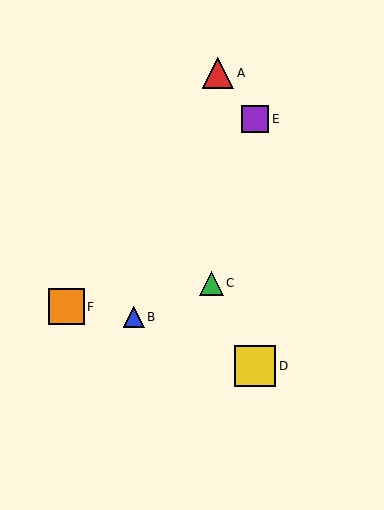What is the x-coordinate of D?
Object D is at x≈255.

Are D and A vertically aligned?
No, D is at x≈255 and A is at x≈218.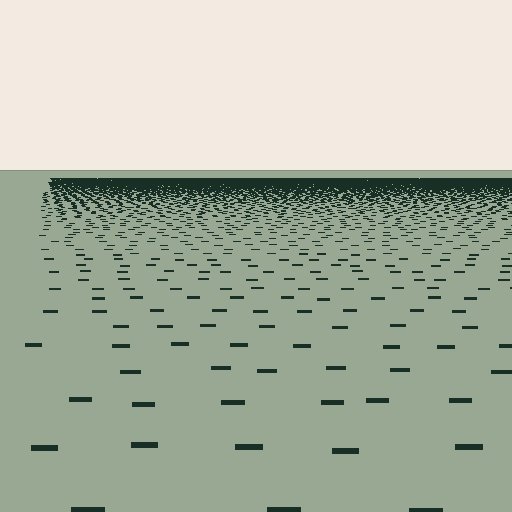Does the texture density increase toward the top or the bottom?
Density increases toward the top.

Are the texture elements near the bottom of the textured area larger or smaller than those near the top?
Larger. Near the bottom, elements are closer to the viewer and appear at a bigger on-screen size.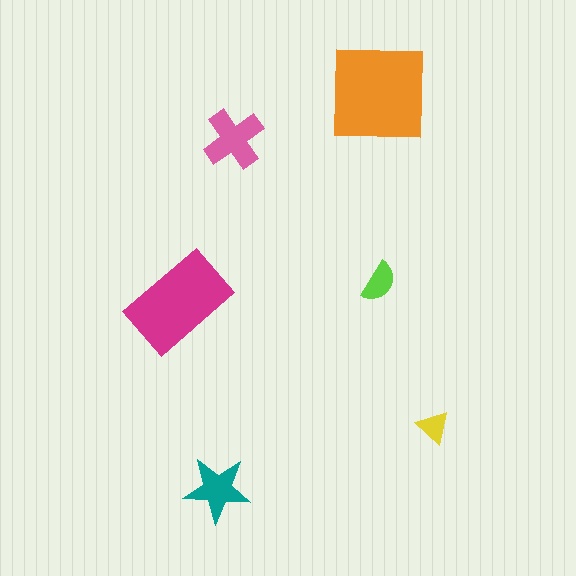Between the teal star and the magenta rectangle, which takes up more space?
The magenta rectangle.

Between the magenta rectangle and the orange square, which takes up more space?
The orange square.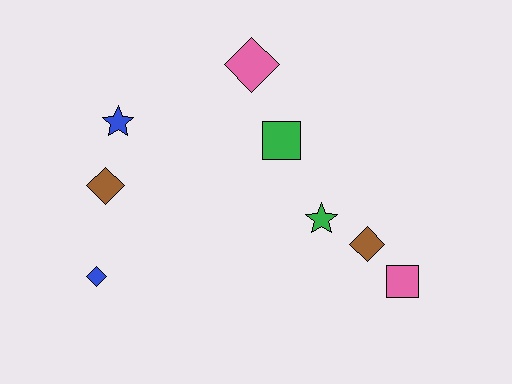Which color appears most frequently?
Pink, with 2 objects.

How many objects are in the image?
There are 8 objects.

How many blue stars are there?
There is 1 blue star.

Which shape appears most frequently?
Diamond, with 4 objects.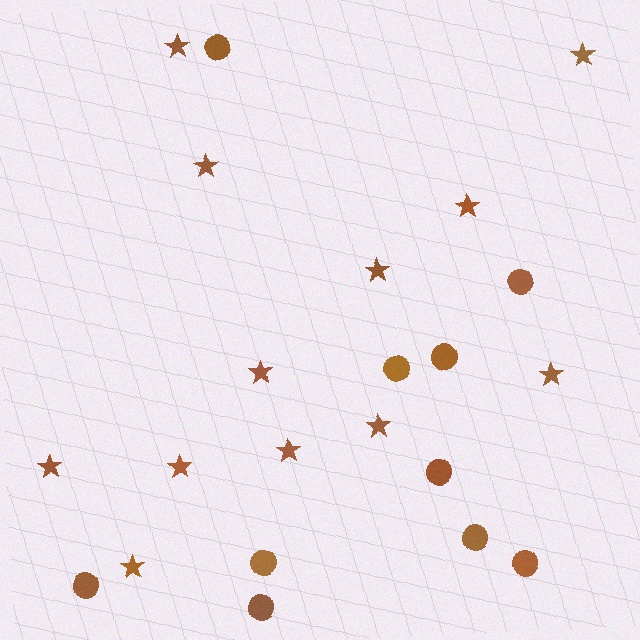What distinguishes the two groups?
There are 2 groups: one group of stars (12) and one group of circles (10).